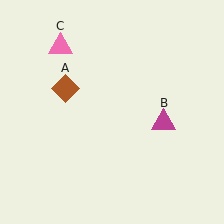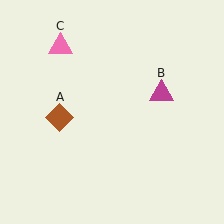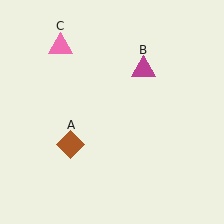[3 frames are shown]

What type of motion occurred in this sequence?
The brown diamond (object A), magenta triangle (object B) rotated counterclockwise around the center of the scene.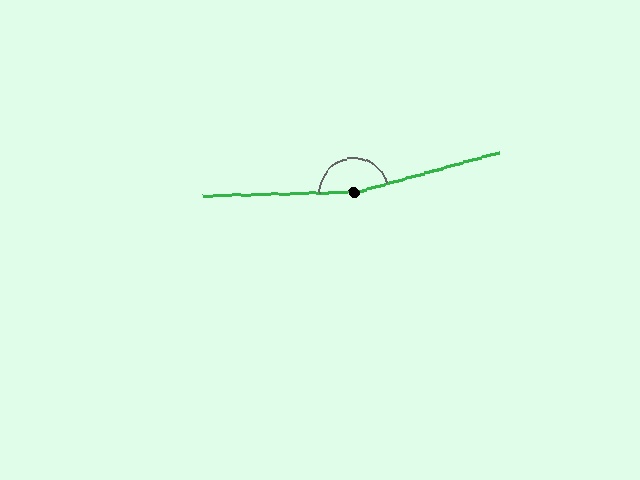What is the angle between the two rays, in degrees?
Approximately 166 degrees.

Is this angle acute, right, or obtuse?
It is obtuse.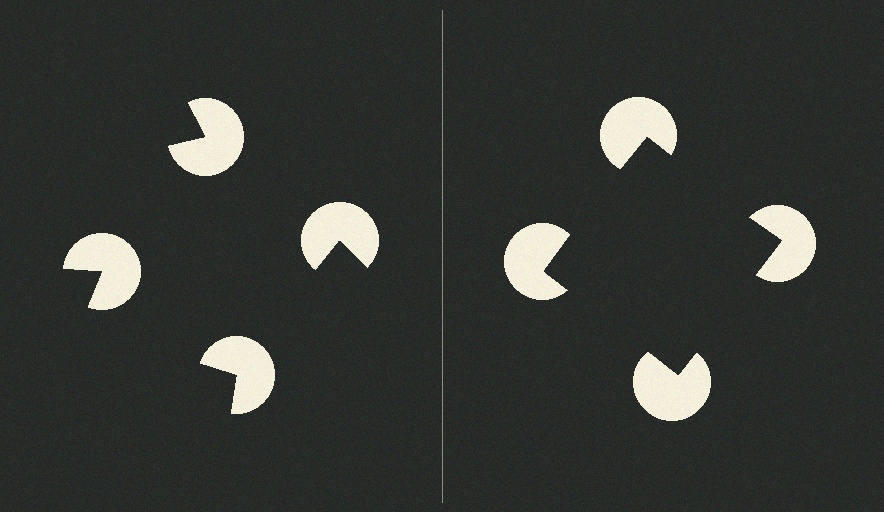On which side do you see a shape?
An illusory square appears on the right side. On the left side the wedge cuts are rotated, so no coherent shape forms.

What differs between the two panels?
The pac-man discs are positioned identically on both sides; only the wedge orientations differ. On the right they align to a square; on the left they are misaligned.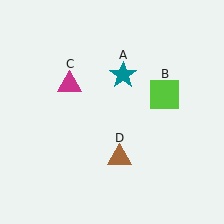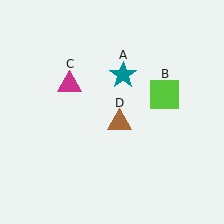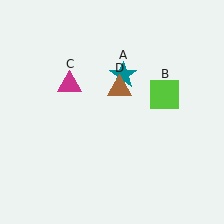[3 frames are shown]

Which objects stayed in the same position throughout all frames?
Teal star (object A) and lime square (object B) and magenta triangle (object C) remained stationary.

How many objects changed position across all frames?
1 object changed position: brown triangle (object D).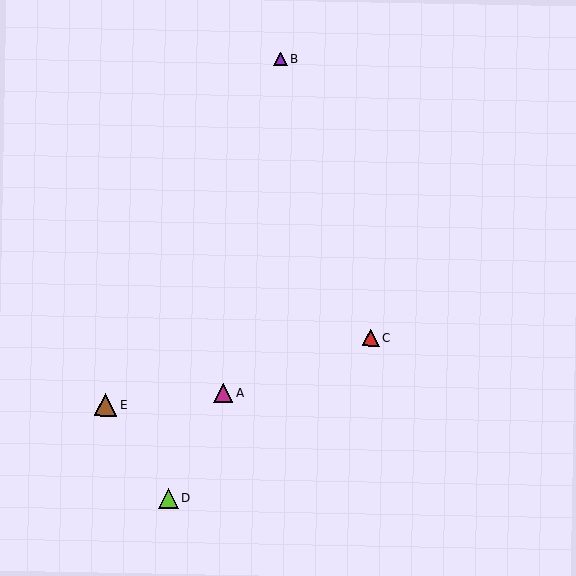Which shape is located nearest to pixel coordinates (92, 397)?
The brown triangle (labeled E) at (105, 405) is nearest to that location.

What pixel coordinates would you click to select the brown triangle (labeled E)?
Click at (105, 405) to select the brown triangle E.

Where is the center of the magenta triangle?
The center of the magenta triangle is at (223, 393).